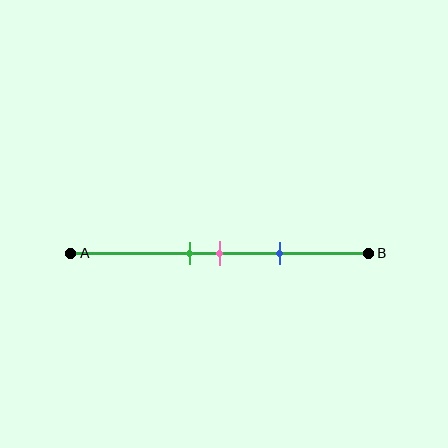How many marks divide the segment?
There are 3 marks dividing the segment.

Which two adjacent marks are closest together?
The green and pink marks are the closest adjacent pair.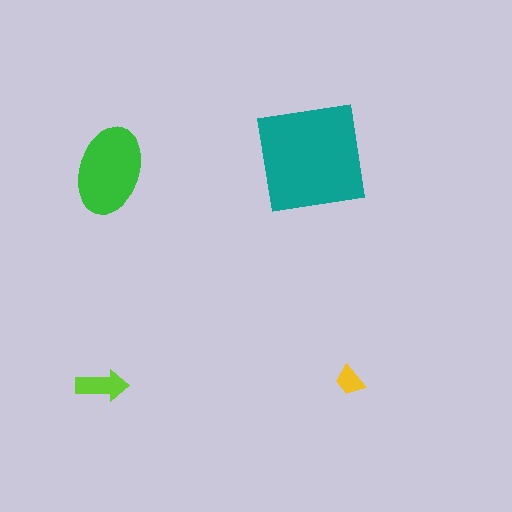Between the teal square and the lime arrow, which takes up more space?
The teal square.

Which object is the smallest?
The yellow trapezoid.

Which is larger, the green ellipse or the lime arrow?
The green ellipse.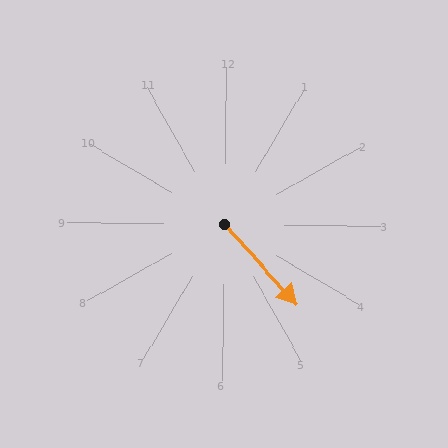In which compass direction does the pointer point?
Southeast.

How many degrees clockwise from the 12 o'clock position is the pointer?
Approximately 137 degrees.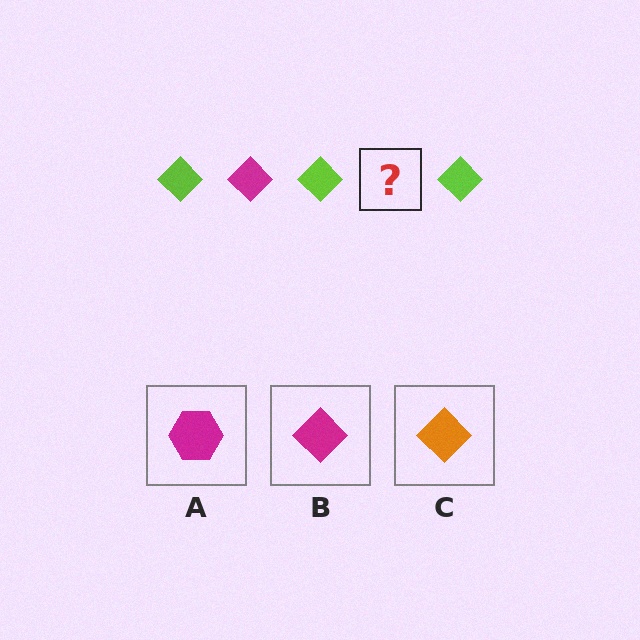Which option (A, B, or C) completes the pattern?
B.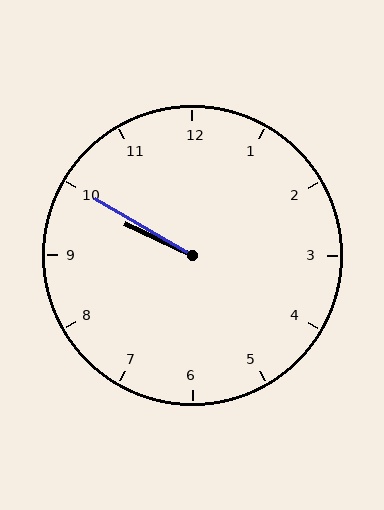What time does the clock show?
9:50.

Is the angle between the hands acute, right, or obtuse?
It is acute.